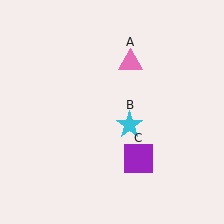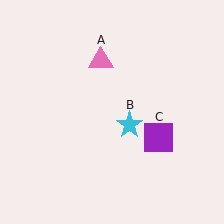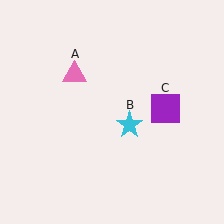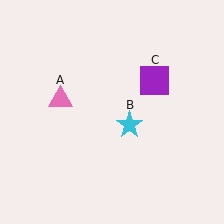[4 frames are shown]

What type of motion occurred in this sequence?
The pink triangle (object A), purple square (object C) rotated counterclockwise around the center of the scene.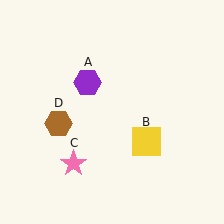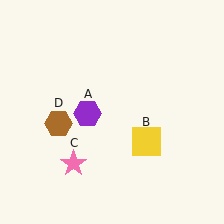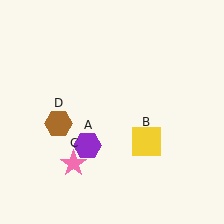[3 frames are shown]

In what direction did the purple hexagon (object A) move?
The purple hexagon (object A) moved down.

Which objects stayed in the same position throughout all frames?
Yellow square (object B) and pink star (object C) and brown hexagon (object D) remained stationary.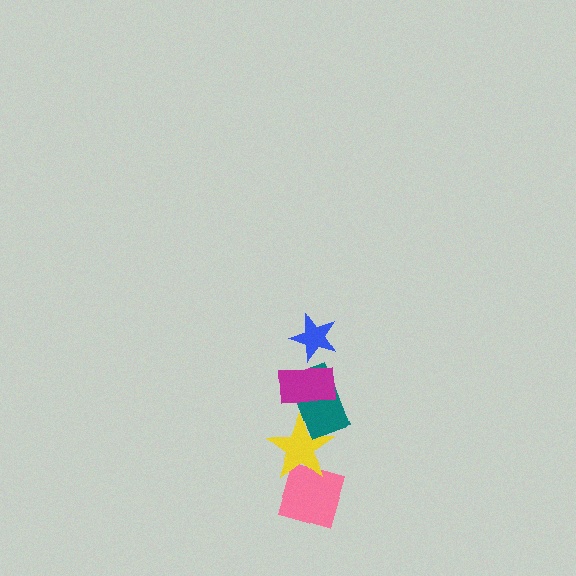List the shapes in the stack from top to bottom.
From top to bottom: the blue star, the magenta rectangle, the teal rectangle, the yellow star, the pink diamond.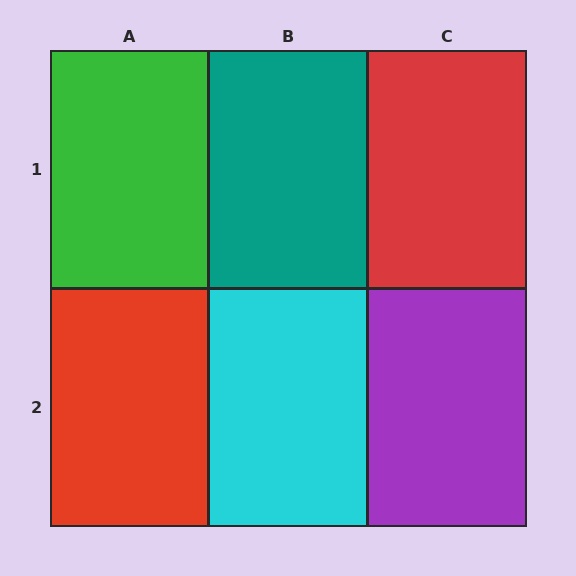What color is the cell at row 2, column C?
Purple.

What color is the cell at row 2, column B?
Cyan.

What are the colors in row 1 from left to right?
Green, teal, red.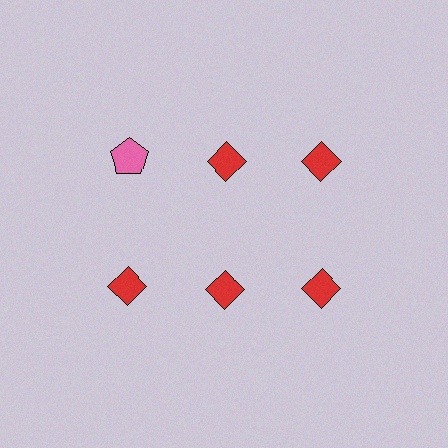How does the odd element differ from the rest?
It differs in both color (pink instead of red) and shape (pentagon instead of diamond).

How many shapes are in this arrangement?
There are 6 shapes arranged in a grid pattern.